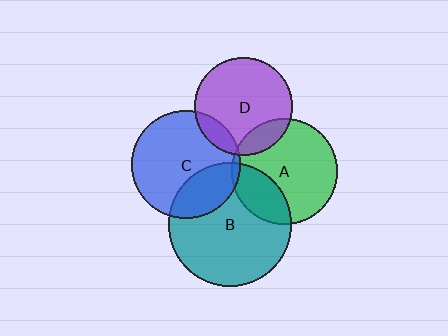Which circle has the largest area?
Circle B (teal).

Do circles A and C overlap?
Yes.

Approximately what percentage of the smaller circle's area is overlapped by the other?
Approximately 5%.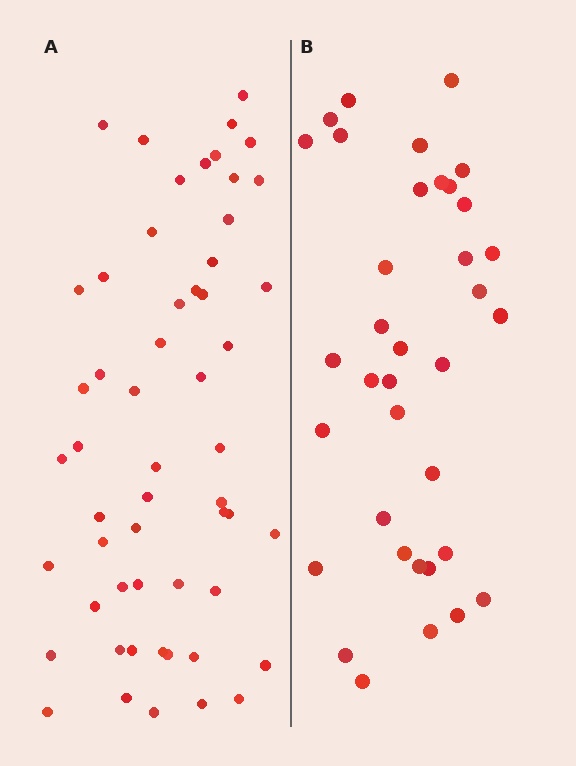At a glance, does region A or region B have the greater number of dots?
Region A (the left region) has more dots.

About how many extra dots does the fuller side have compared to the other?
Region A has approximately 20 more dots than region B.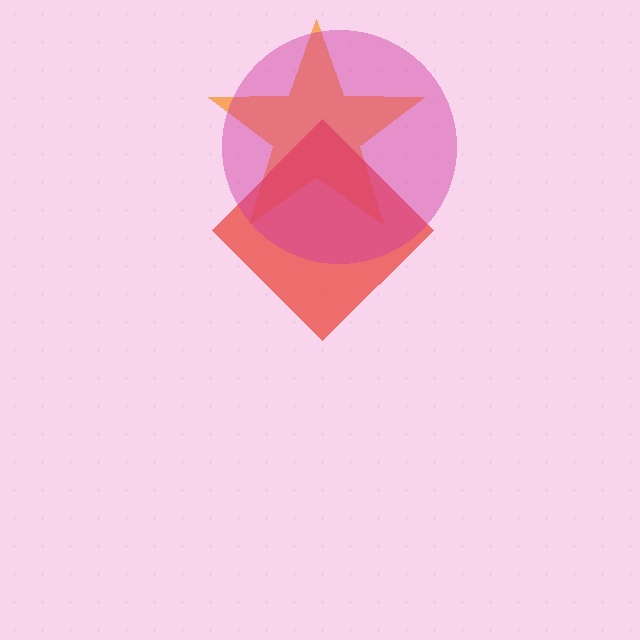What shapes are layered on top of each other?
The layered shapes are: an orange star, a red diamond, a magenta circle.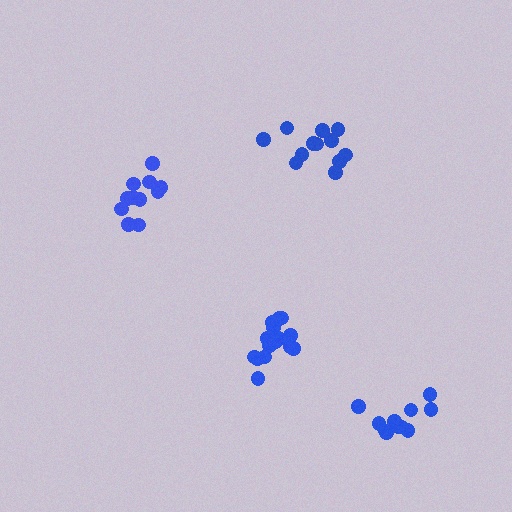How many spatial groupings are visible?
There are 4 spatial groupings.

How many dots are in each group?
Group 1: 11 dots, Group 2: 12 dots, Group 3: 16 dots, Group 4: 11 dots (50 total).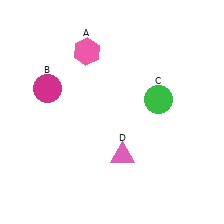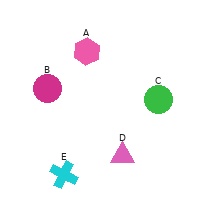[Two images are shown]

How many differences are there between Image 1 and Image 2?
There is 1 difference between the two images.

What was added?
A cyan cross (E) was added in Image 2.